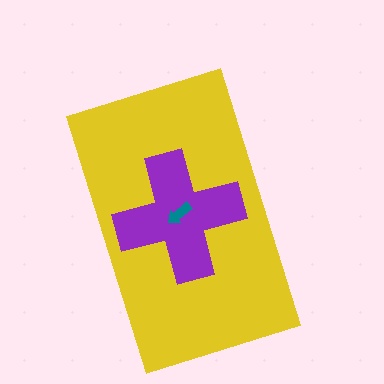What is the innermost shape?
The teal arrow.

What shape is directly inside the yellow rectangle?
The purple cross.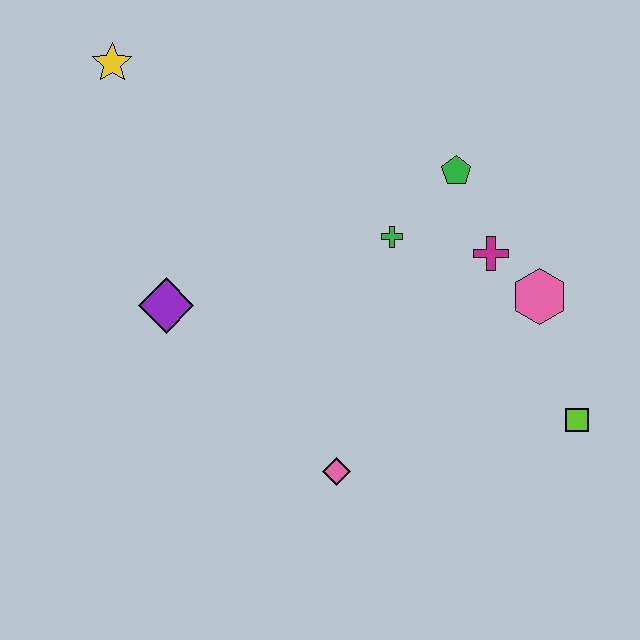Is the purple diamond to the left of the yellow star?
No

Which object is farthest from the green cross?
The yellow star is farthest from the green cross.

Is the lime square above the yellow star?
No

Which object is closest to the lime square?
The pink hexagon is closest to the lime square.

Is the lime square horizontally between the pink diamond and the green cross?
No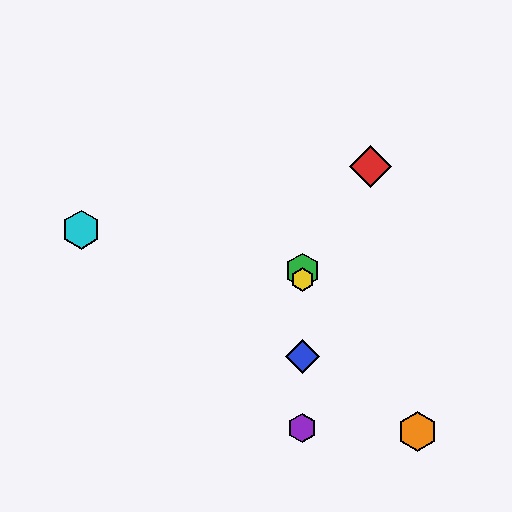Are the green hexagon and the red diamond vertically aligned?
No, the green hexagon is at x≈302 and the red diamond is at x≈370.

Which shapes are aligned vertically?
The blue diamond, the green hexagon, the yellow hexagon, the purple hexagon are aligned vertically.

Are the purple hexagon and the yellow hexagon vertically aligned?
Yes, both are at x≈302.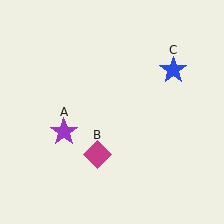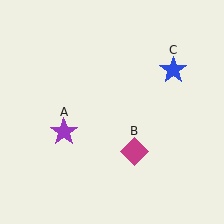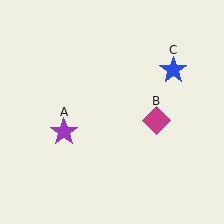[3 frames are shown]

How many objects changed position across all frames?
1 object changed position: magenta diamond (object B).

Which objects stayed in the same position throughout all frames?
Purple star (object A) and blue star (object C) remained stationary.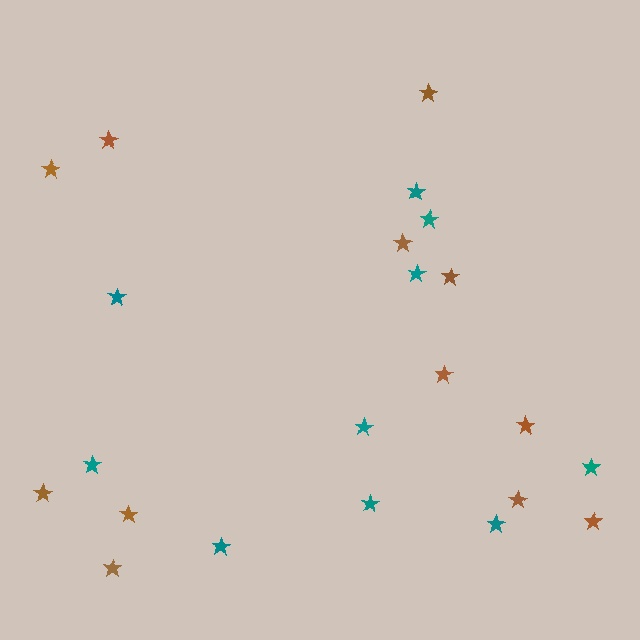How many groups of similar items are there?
There are 2 groups: one group of brown stars (12) and one group of teal stars (10).